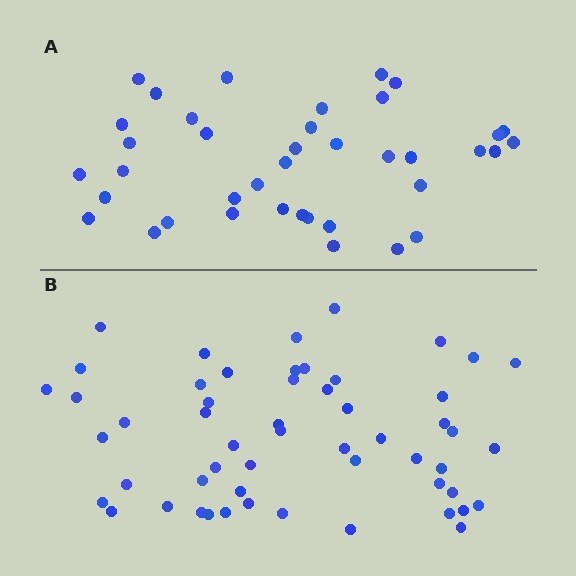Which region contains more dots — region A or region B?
Region B (the bottom region) has more dots.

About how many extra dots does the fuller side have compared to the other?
Region B has approximately 15 more dots than region A.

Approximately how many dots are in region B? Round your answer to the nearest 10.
About 50 dots. (The exact count is 54, which rounds to 50.)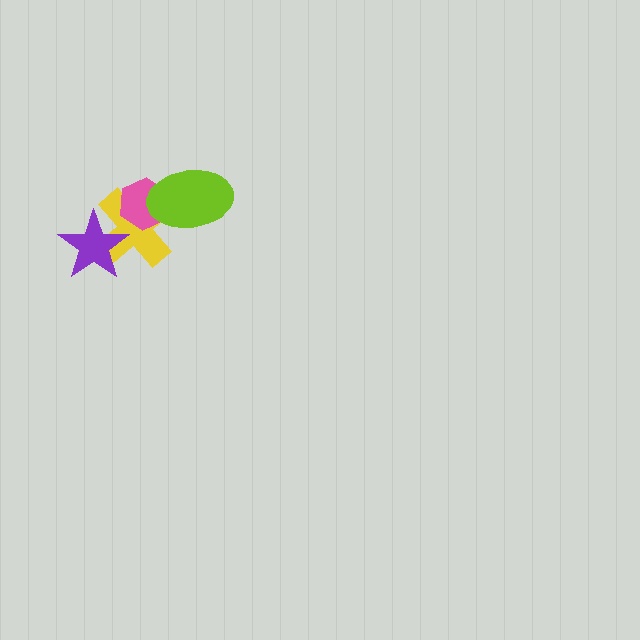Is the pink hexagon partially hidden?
Yes, it is partially covered by another shape.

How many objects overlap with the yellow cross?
3 objects overlap with the yellow cross.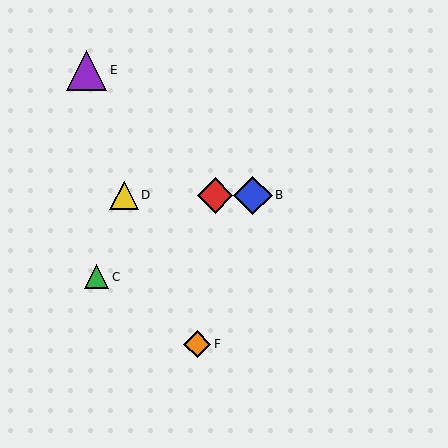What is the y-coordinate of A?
Object A is at y≈195.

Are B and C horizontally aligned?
No, B is at y≈195 and C is at y≈277.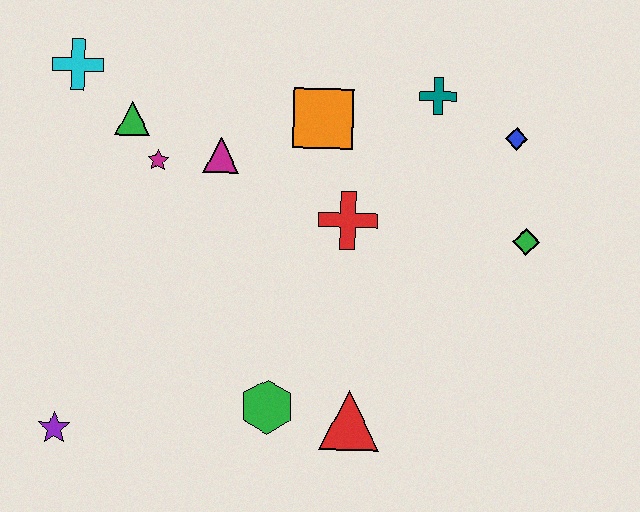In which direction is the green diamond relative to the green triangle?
The green diamond is to the right of the green triangle.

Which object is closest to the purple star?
The green hexagon is closest to the purple star.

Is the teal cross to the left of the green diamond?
Yes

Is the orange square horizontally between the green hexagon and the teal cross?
Yes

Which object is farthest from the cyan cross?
The green diamond is farthest from the cyan cross.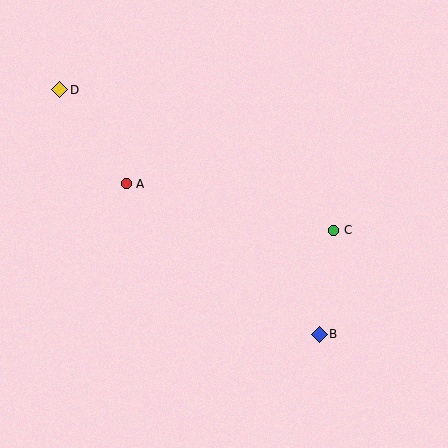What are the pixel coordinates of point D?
Point D is at (60, 90).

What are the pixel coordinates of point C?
Point C is at (334, 230).